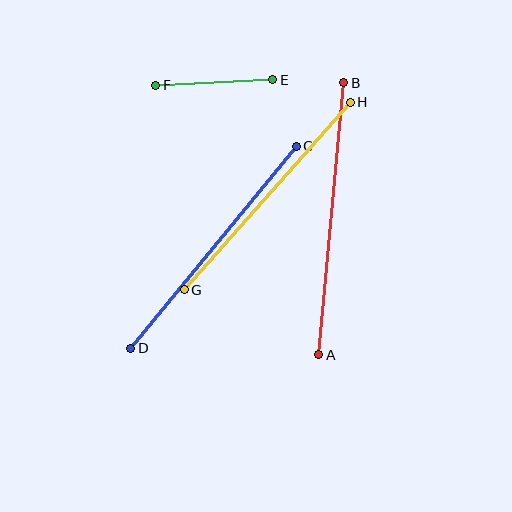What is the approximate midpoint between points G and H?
The midpoint is at approximately (267, 196) pixels.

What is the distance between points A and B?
The distance is approximately 273 pixels.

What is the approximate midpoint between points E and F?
The midpoint is at approximately (214, 82) pixels.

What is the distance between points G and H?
The distance is approximately 250 pixels.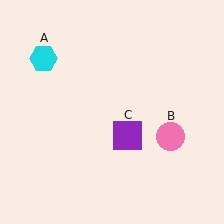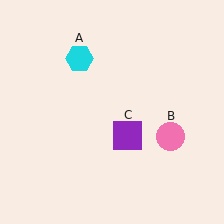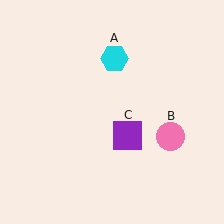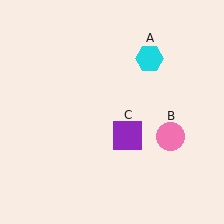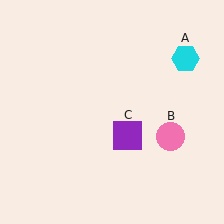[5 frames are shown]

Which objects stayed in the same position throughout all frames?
Pink circle (object B) and purple square (object C) remained stationary.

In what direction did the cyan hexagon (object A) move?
The cyan hexagon (object A) moved right.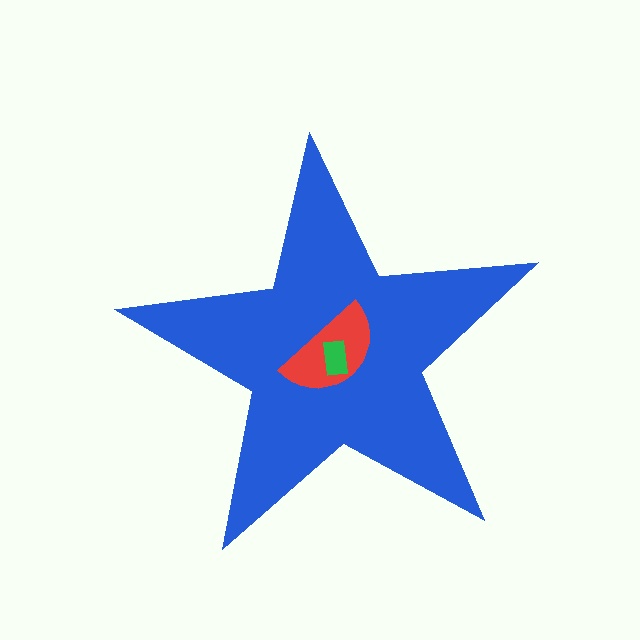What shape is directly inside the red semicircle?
The green rectangle.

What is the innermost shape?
The green rectangle.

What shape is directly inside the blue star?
The red semicircle.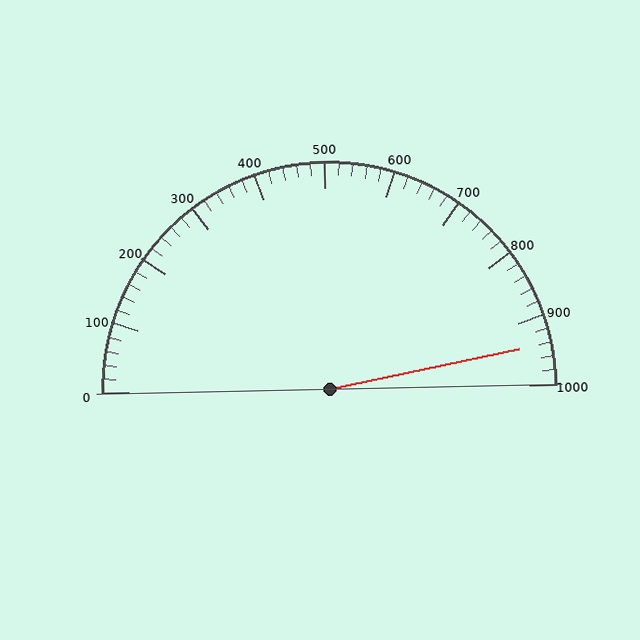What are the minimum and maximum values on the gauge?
The gauge ranges from 0 to 1000.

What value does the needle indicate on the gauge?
The needle indicates approximately 940.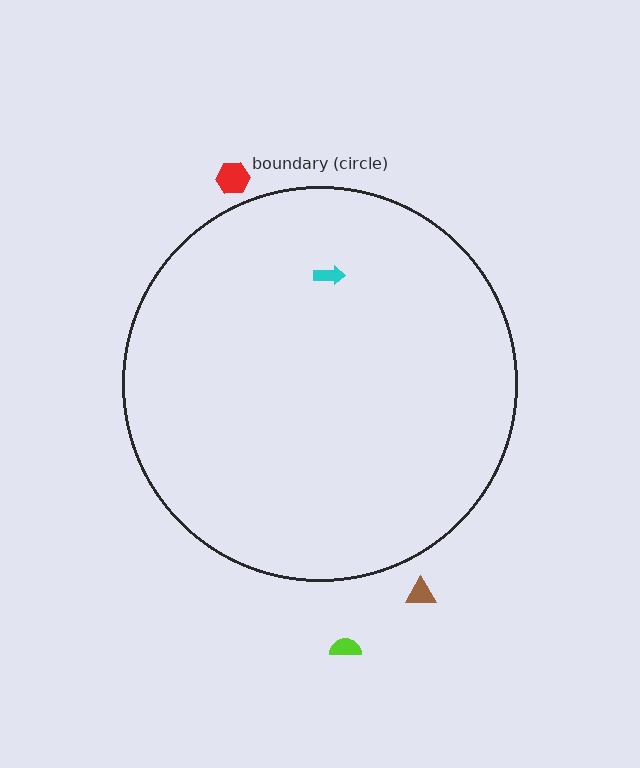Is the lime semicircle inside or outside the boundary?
Outside.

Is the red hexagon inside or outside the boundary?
Outside.